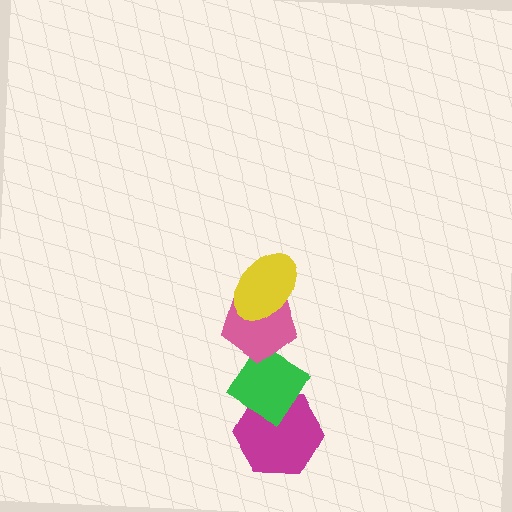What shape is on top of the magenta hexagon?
The green diamond is on top of the magenta hexagon.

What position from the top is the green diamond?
The green diamond is 3rd from the top.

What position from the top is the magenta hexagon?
The magenta hexagon is 4th from the top.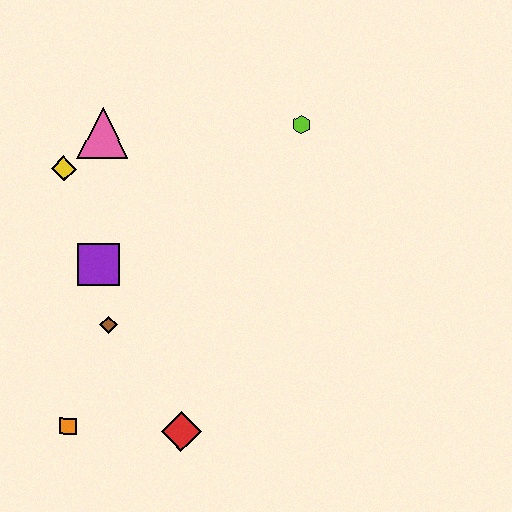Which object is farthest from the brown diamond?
The lime hexagon is farthest from the brown diamond.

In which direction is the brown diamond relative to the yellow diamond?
The brown diamond is below the yellow diamond.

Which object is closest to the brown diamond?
The purple square is closest to the brown diamond.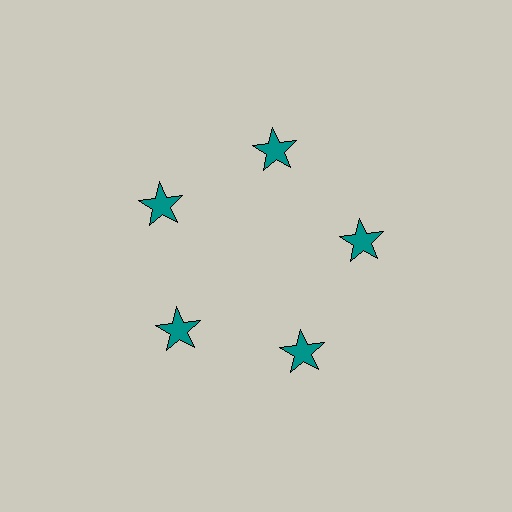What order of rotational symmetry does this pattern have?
This pattern has 5-fold rotational symmetry.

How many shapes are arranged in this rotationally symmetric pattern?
There are 5 shapes, arranged in 5 groups of 1.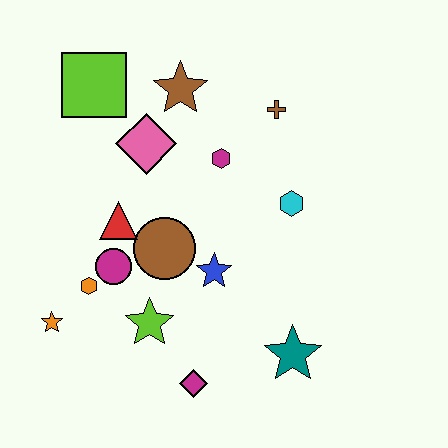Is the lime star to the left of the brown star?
Yes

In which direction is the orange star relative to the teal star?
The orange star is to the left of the teal star.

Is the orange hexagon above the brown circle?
No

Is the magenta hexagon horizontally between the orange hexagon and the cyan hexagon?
Yes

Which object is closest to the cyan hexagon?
The magenta hexagon is closest to the cyan hexagon.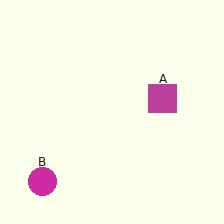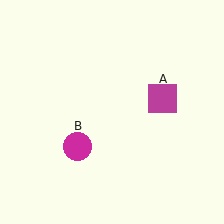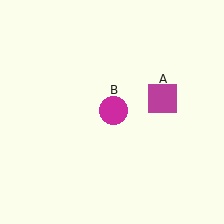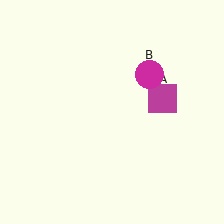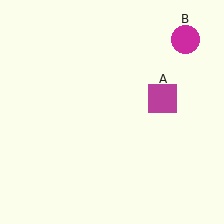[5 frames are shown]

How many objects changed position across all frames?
1 object changed position: magenta circle (object B).